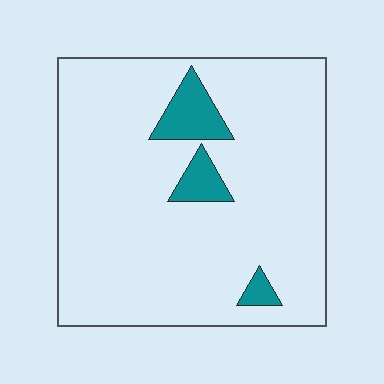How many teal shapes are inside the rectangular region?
3.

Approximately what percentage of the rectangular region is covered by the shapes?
Approximately 10%.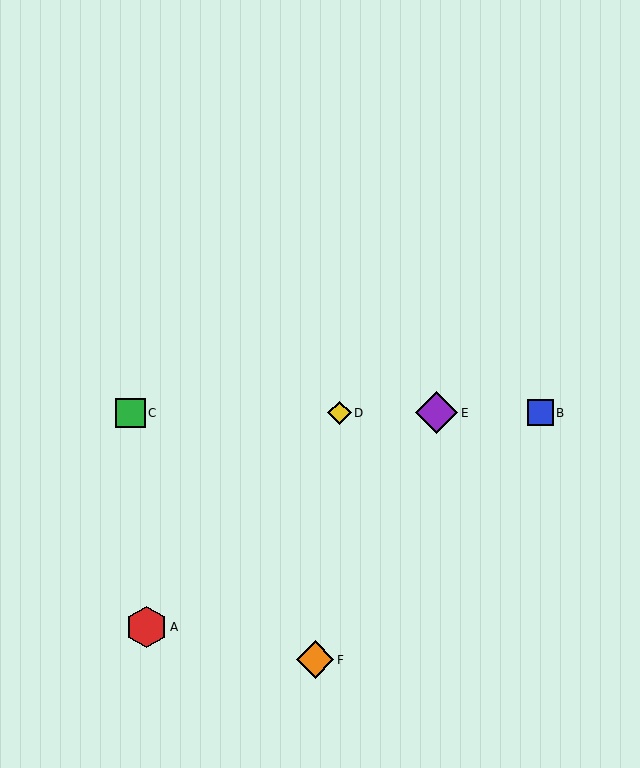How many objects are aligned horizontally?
4 objects (B, C, D, E) are aligned horizontally.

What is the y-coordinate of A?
Object A is at y≈627.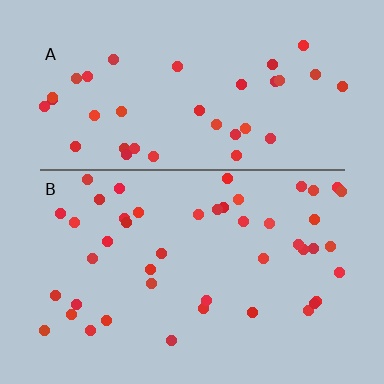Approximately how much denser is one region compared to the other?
Approximately 1.2× — region B over region A.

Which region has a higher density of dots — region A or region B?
B (the bottom).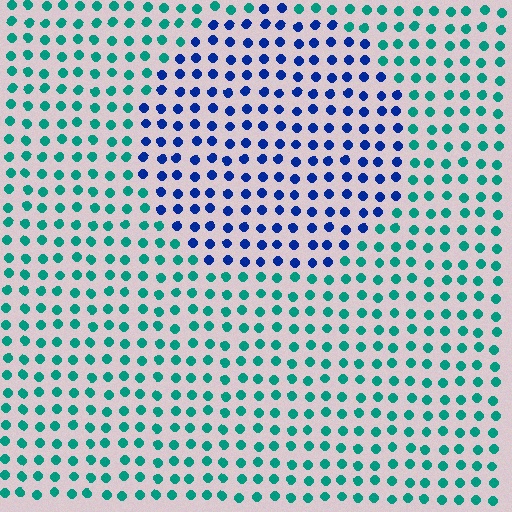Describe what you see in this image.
The image is filled with small teal elements in a uniform arrangement. A circle-shaped region is visible where the elements are tinted to a slightly different hue, forming a subtle color boundary.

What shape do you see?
I see a circle.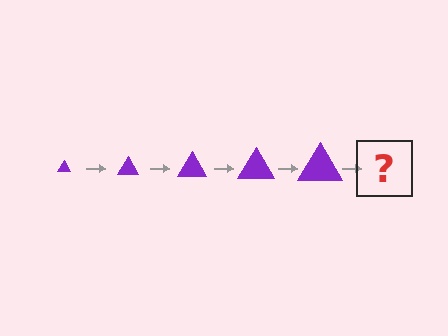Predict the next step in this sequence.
The next step is a purple triangle, larger than the previous one.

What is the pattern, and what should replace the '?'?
The pattern is that the triangle gets progressively larger each step. The '?' should be a purple triangle, larger than the previous one.